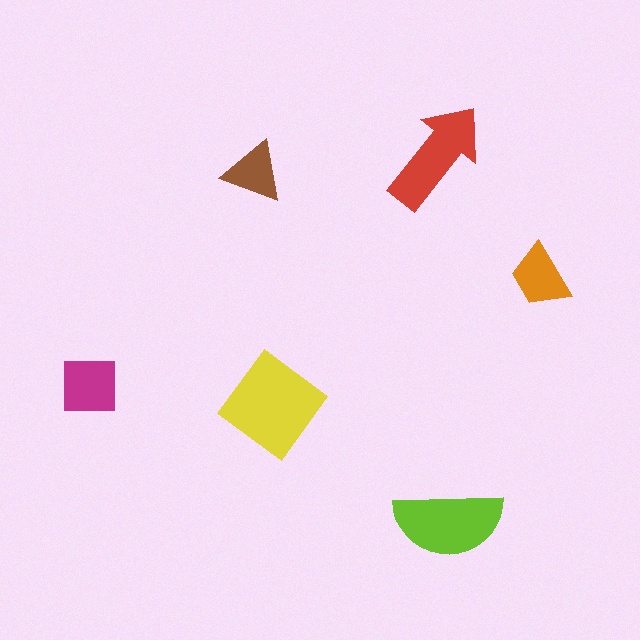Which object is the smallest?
The brown triangle.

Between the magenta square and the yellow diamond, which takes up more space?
The yellow diamond.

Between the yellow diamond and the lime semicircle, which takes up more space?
The yellow diamond.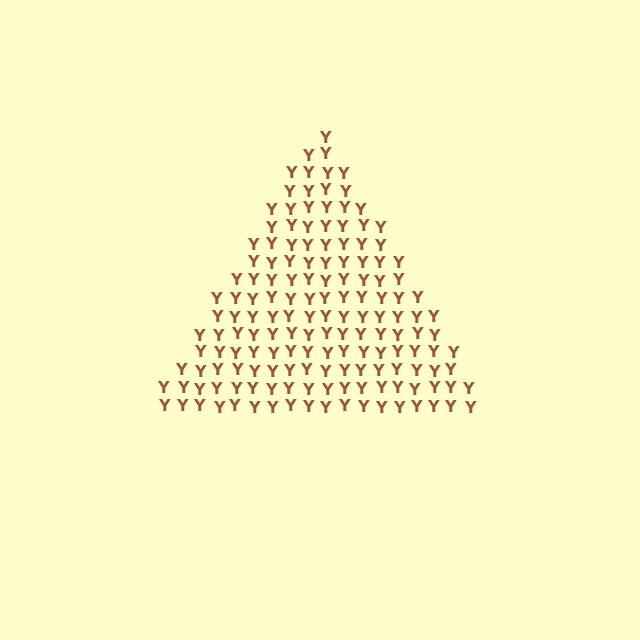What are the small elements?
The small elements are letter Y's.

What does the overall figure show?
The overall figure shows a triangle.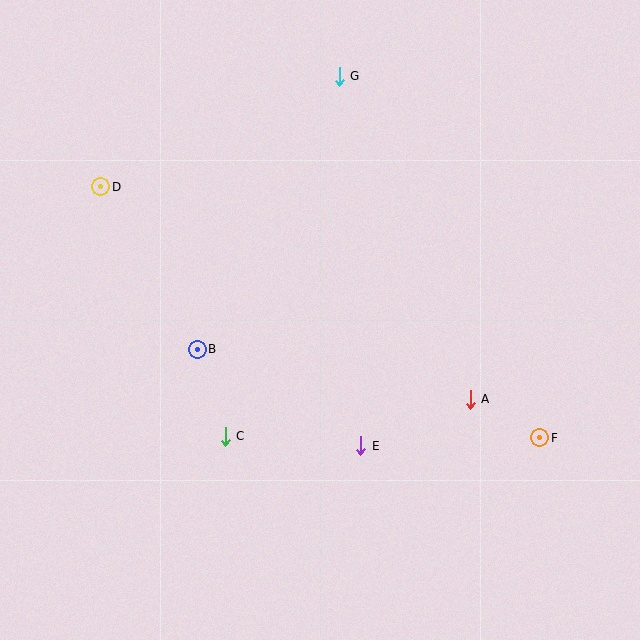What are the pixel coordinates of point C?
Point C is at (225, 436).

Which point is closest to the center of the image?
Point B at (197, 349) is closest to the center.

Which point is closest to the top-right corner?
Point G is closest to the top-right corner.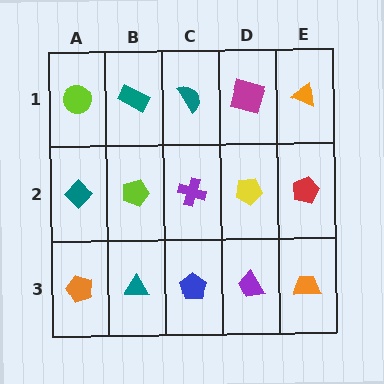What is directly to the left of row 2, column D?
A purple cross.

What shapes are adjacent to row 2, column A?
A lime circle (row 1, column A), an orange pentagon (row 3, column A), a lime pentagon (row 2, column B).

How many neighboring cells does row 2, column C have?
4.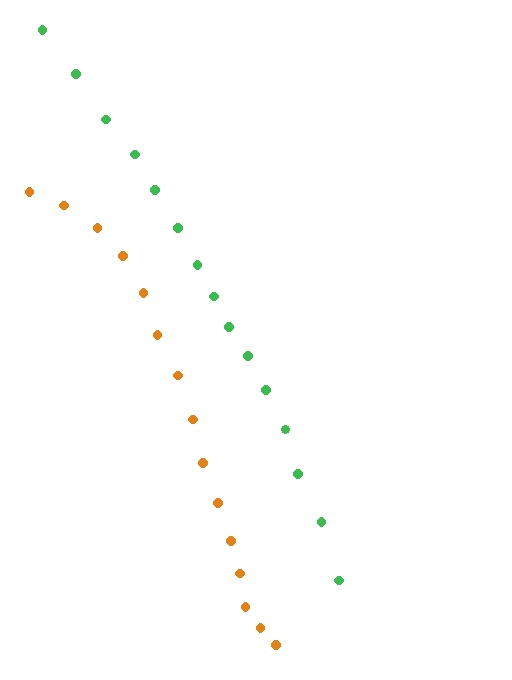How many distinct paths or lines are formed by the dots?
There are 2 distinct paths.